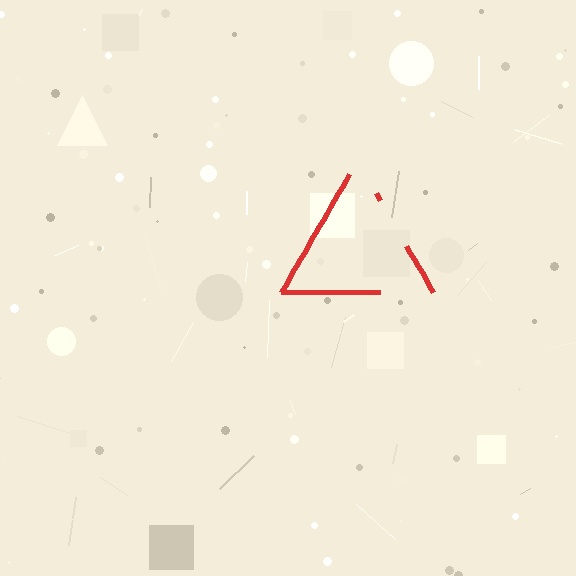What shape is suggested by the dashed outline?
The dashed outline suggests a triangle.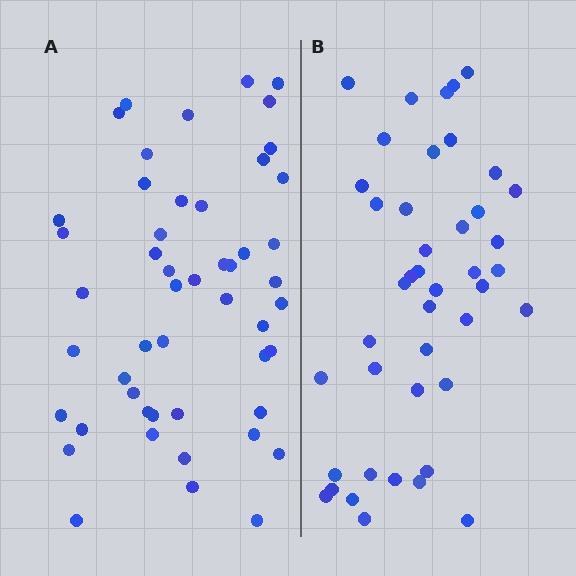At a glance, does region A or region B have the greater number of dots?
Region A (the left region) has more dots.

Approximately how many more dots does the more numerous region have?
Region A has roughly 8 or so more dots than region B.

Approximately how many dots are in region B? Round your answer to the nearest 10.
About 40 dots. (The exact count is 43, which rounds to 40.)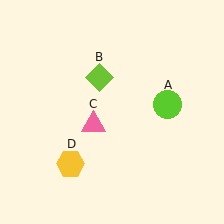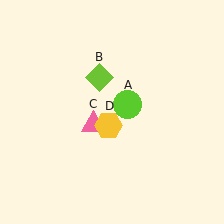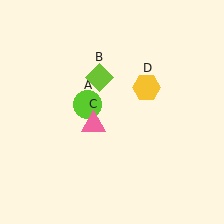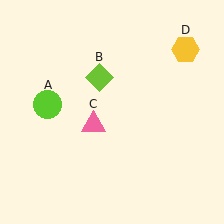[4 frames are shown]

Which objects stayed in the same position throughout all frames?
Lime diamond (object B) and pink triangle (object C) remained stationary.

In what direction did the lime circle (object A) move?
The lime circle (object A) moved left.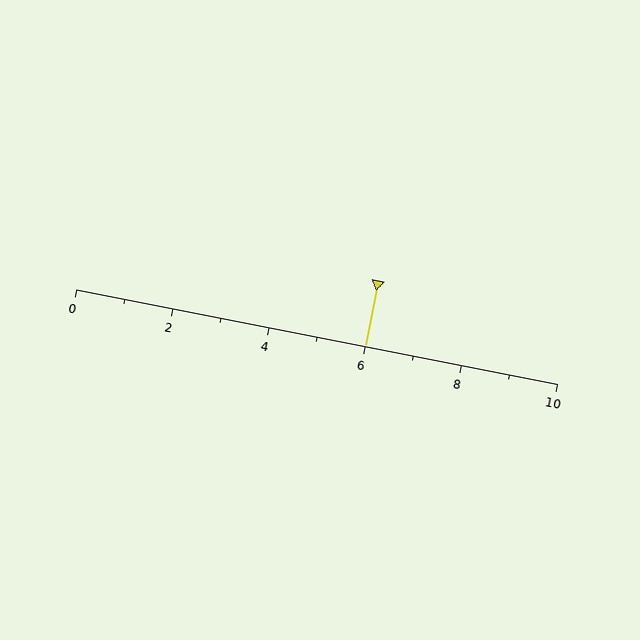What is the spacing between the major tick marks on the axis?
The major ticks are spaced 2 apart.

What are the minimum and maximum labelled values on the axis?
The axis runs from 0 to 10.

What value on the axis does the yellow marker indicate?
The marker indicates approximately 6.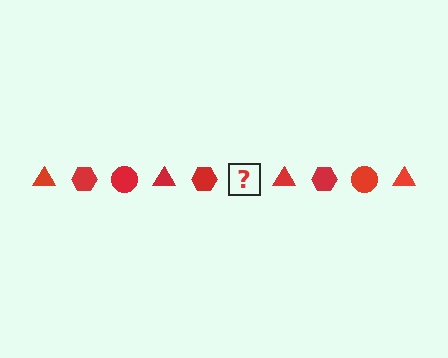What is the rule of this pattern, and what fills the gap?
The rule is that the pattern cycles through triangle, hexagon, circle shapes in red. The gap should be filled with a red circle.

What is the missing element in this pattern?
The missing element is a red circle.